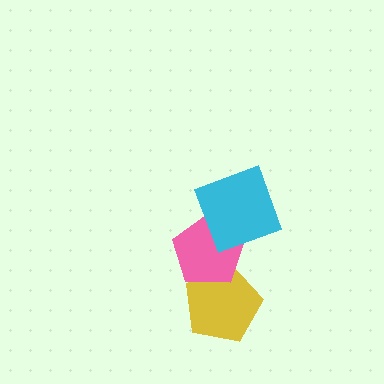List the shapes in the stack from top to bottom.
From top to bottom: the cyan square, the pink pentagon, the yellow pentagon.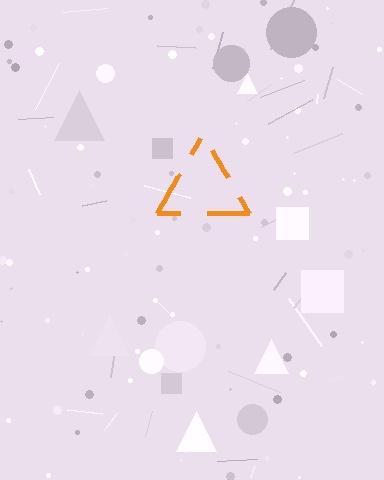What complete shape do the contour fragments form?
The contour fragments form a triangle.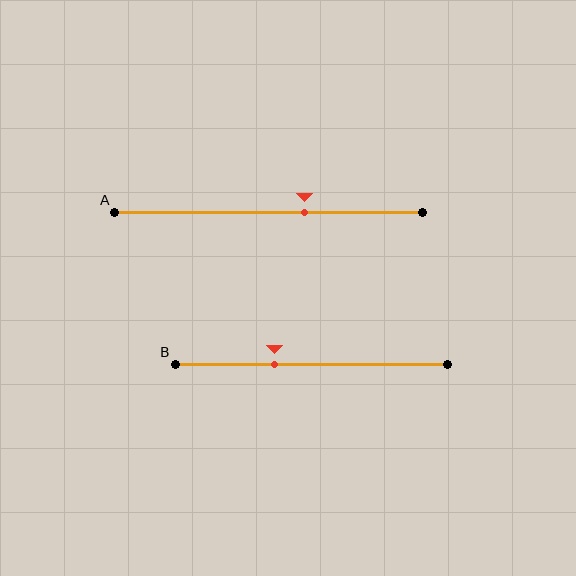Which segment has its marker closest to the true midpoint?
Segment A has its marker closest to the true midpoint.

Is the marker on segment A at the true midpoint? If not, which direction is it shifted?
No, the marker on segment A is shifted to the right by about 11% of the segment length.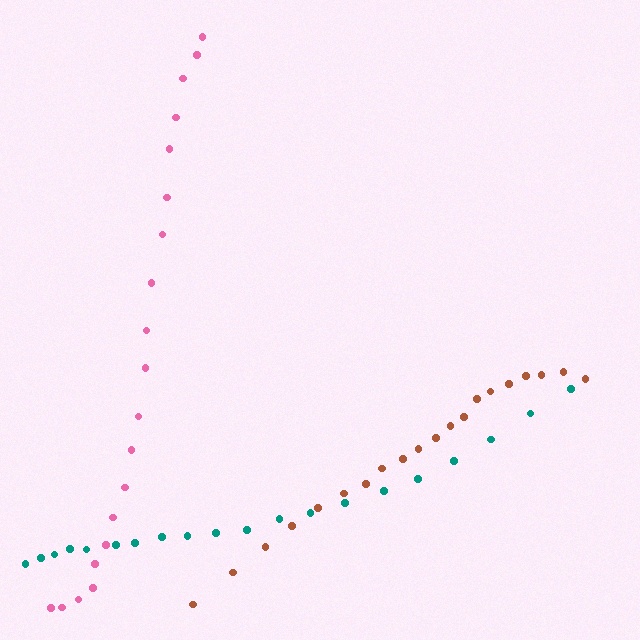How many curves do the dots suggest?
There are 3 distinct paths.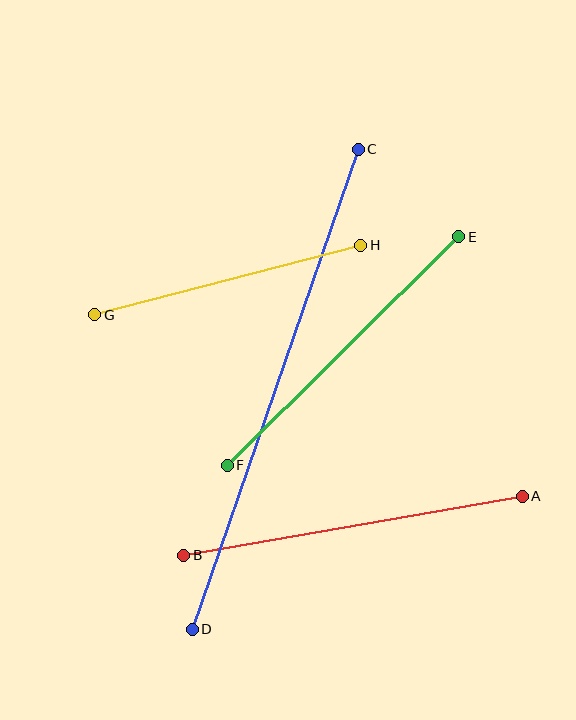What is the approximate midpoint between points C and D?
The midpoint is at approximately (275, 389) pixels.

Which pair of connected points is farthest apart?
Points C and D are farthest apart.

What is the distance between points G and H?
The distance is approximately 275 pixels.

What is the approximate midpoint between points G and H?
The midpoint is at approximately (228, 280) pixels.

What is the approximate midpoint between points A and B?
The midpoint is at approximately (353, 526) pixels.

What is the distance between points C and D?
The distance is approximately 508 pixels.